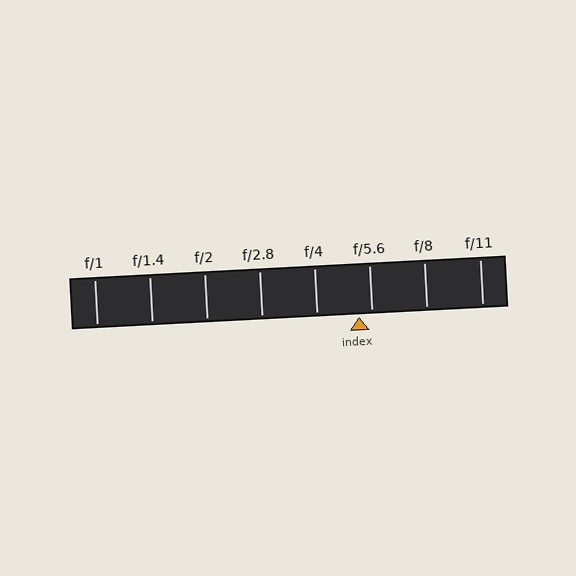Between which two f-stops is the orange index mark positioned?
The index mark is between f/4 and f/5.6.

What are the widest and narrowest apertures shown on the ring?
The widest aperture shown is f/1 and the narrowest is f/11.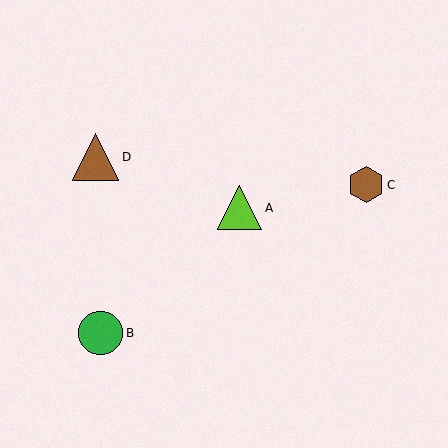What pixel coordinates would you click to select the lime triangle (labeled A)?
Click at (240, 208) to select the lime triangle A.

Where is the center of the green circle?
The center of the green circle is at (101, 333).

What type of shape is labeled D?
Shape D is a brown triangle.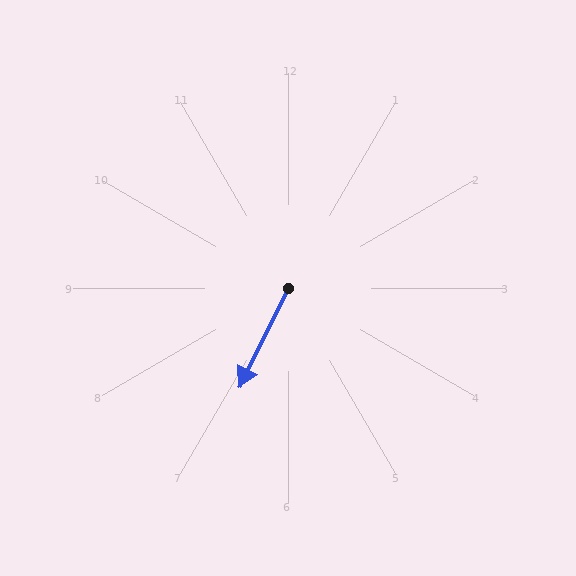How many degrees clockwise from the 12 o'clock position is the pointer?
Approximately 206 degrees.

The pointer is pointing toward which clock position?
Roughly 7 o'clock.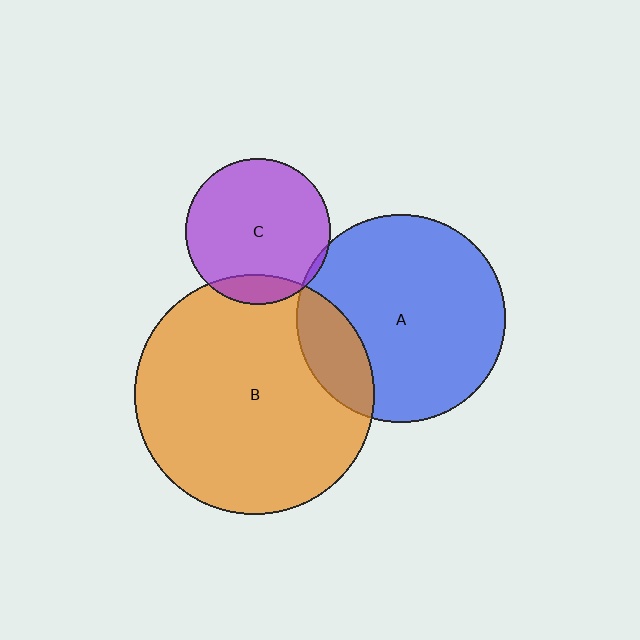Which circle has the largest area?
Circle B (orange).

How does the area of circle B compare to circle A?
Approximately 1.3 times.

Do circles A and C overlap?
Yes.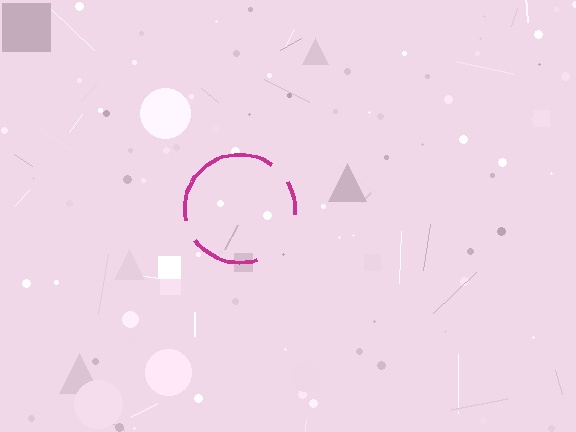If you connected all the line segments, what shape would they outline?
They would outline a circle.